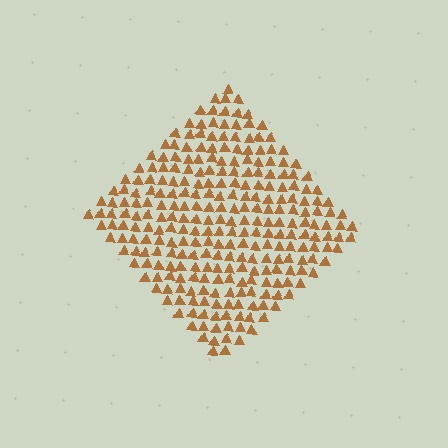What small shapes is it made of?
It is made of small triangles.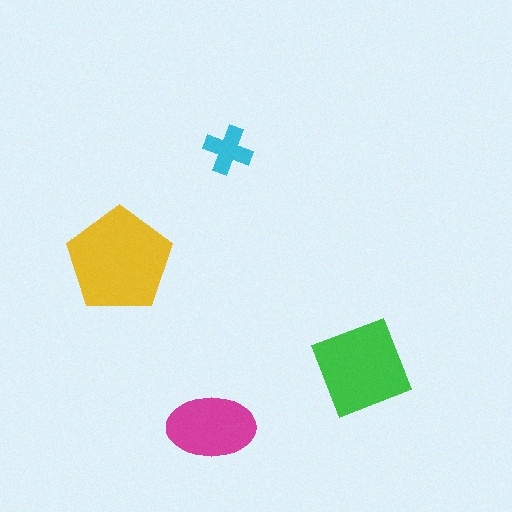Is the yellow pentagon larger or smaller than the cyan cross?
Larger.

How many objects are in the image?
There are 4 objects in the image.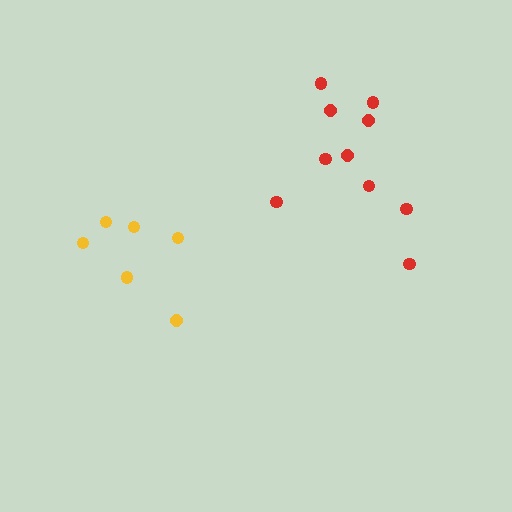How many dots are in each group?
Group 1: 6 dots, Group 2: 10 dots (16 total).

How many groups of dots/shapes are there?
There are 2 groups.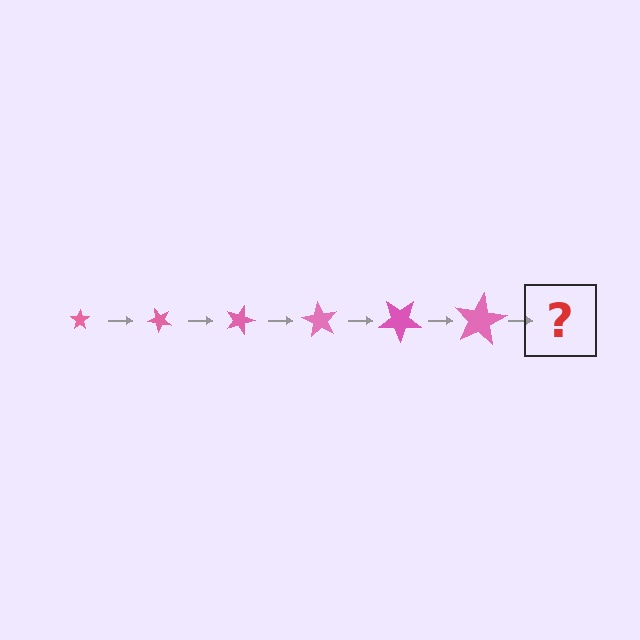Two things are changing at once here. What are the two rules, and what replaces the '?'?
The two rules are that the star grows larger each step and it rotates 45 degrees each step. The '?' should be a star, larger than the previous one and rotated 270 degrees from the start.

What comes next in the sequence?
The next element should be a star, larger than the previous one and rotated 270 degrees from the start.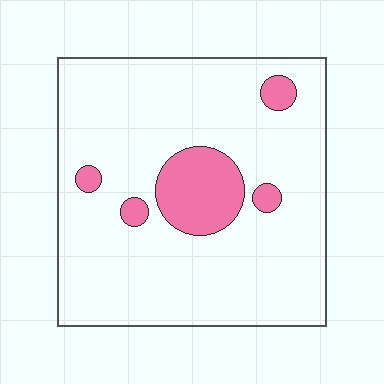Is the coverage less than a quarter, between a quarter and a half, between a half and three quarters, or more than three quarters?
Less than a quarter.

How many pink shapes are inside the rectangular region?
5.